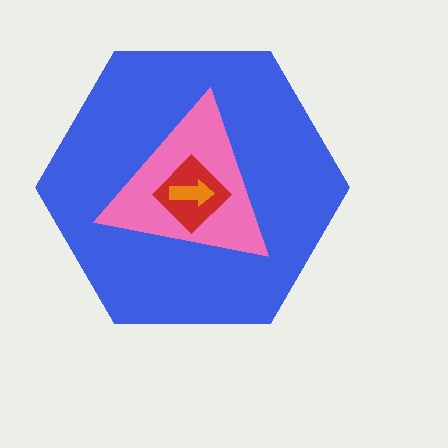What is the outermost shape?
The blue hexagon.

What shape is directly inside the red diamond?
The orange arrow.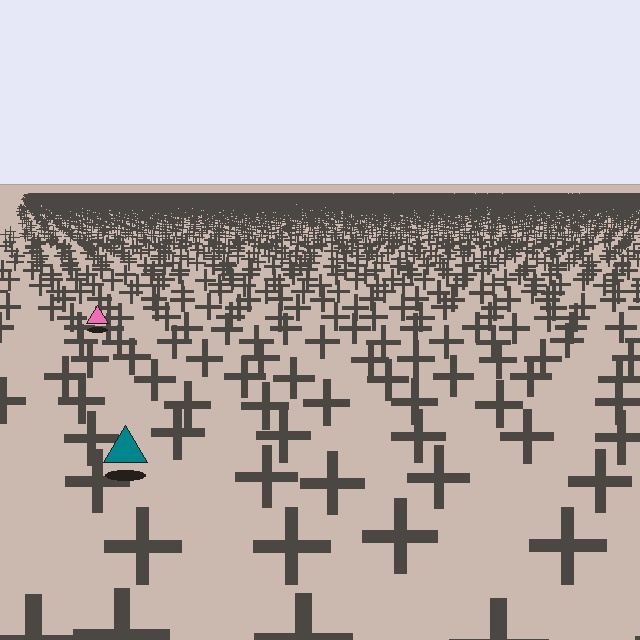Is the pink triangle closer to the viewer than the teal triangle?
No. The teal triangle is closer — you can tell from the texture gradient: the ground texture is coarser near it.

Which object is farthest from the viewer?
The pink triangle is farthest from the viewer. It appears smaller and the ground texture around it is denser.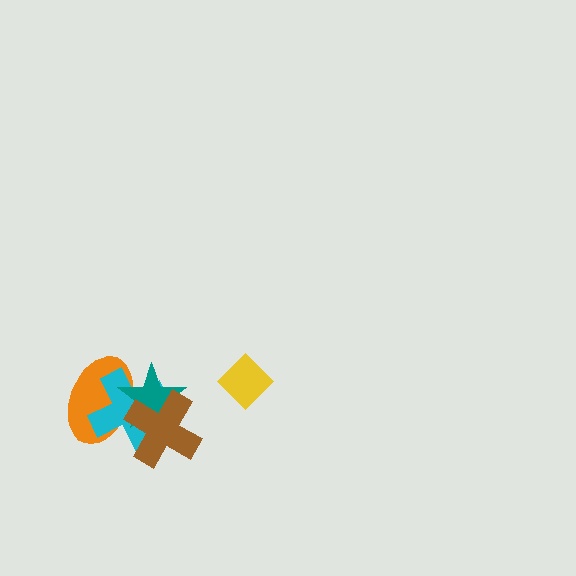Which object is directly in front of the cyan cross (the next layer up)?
The teal star is directly in front of the cyan cross.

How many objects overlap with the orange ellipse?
3 objects overlap with the orange ellipse.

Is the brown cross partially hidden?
No, no other shape covers it.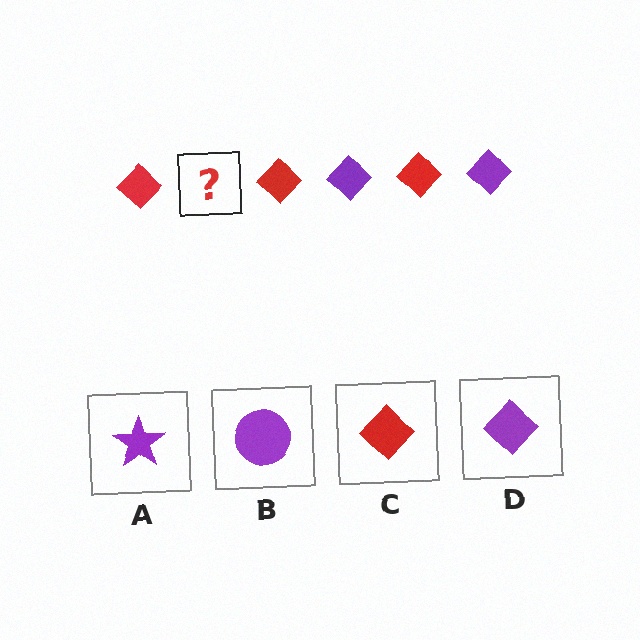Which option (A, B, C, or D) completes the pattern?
D.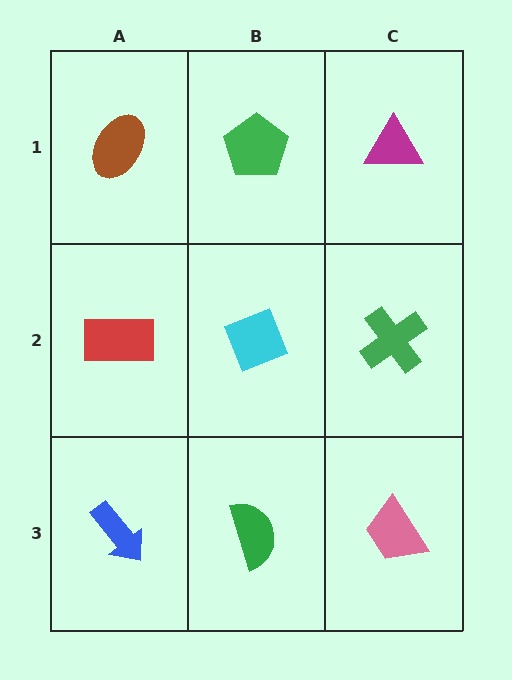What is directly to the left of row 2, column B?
A red rectangle.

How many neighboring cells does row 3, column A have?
2.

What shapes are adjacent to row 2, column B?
A green pentagon (row 1, column B), a green semicircle (row 3, column B), a red rectangle (row 2, column A), a green cross (row 2, column C).